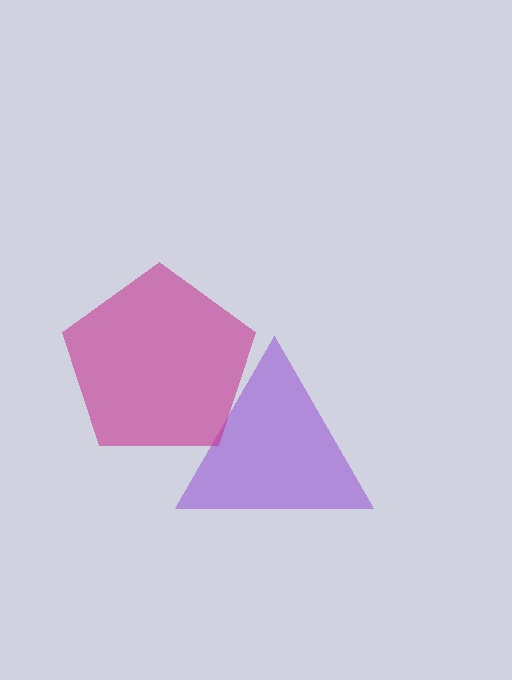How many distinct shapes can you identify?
There are 2 distinct shapes: a purple triangle, a magenta pentagon.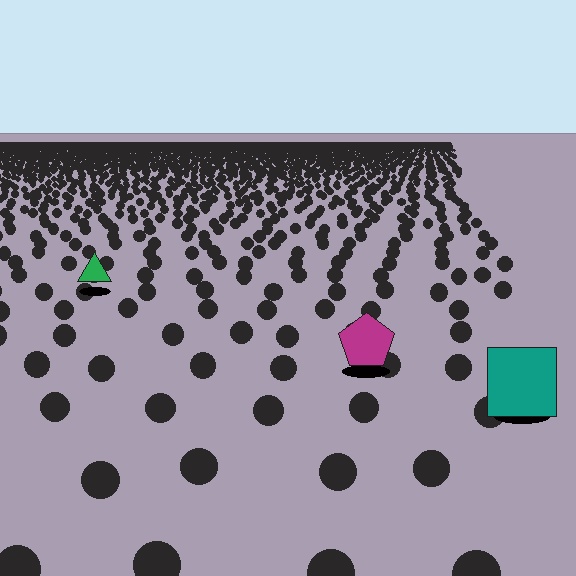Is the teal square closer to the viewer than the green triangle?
Yes. The teal square is closer — you can tell from the texture gradient: the ground texture is coarser near it.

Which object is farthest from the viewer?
The green triangle is farthest from the viewer. It appears smaller and the ground texture around it is denser.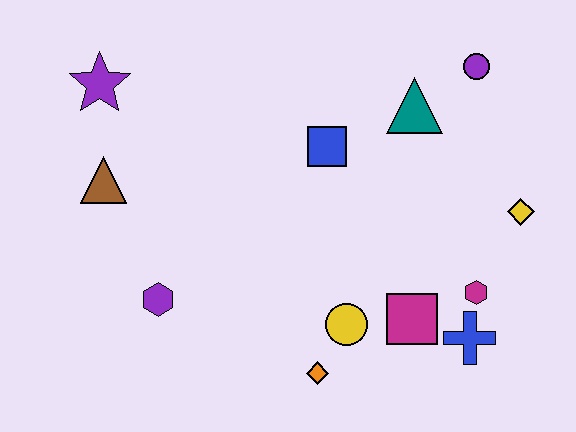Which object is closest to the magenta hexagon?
The blue cross is closest to the magenta hexagon.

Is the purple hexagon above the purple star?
No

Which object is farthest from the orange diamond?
The purple star is farthest from the orange diamond.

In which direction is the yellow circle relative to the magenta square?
The yellow circle is to the left of the magenta square.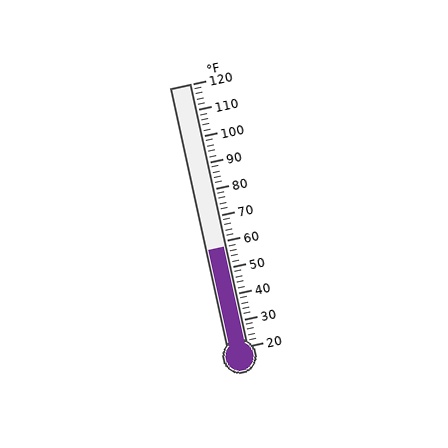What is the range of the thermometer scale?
The thermometer scale ranges from 20°F to 120°F.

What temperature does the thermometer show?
The thermometer shows approximately 58°F.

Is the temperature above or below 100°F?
The temperature is below 100°F.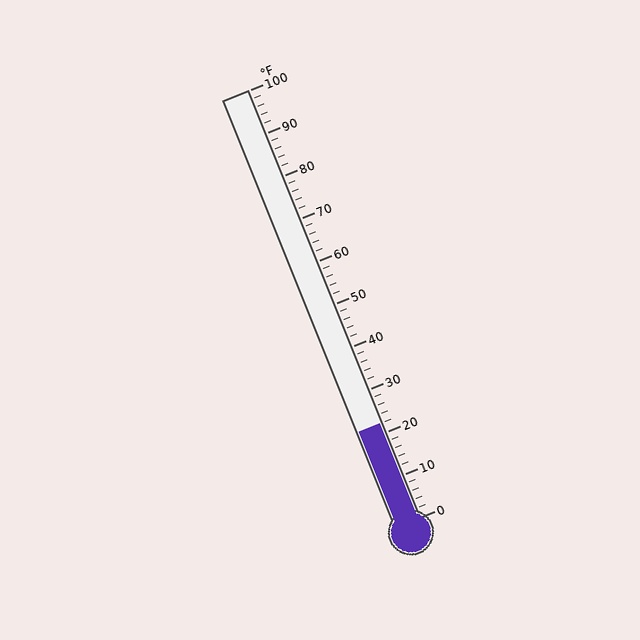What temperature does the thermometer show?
The thermometer shows approximately 22°F.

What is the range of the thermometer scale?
The thermometer scale ranges from 0°F to 100°F.